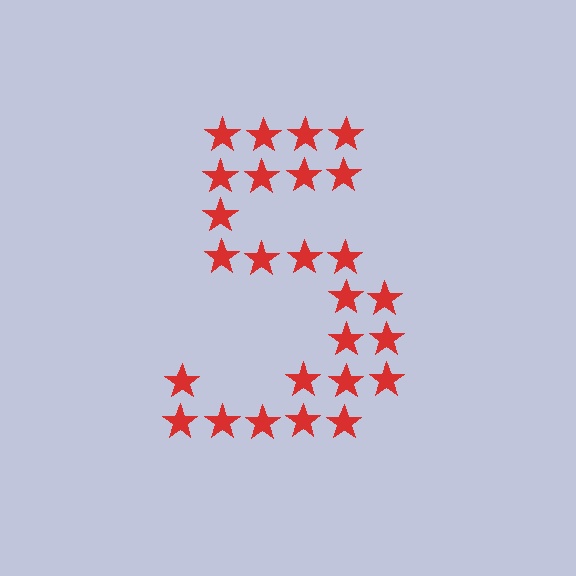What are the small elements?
The small elements are stars.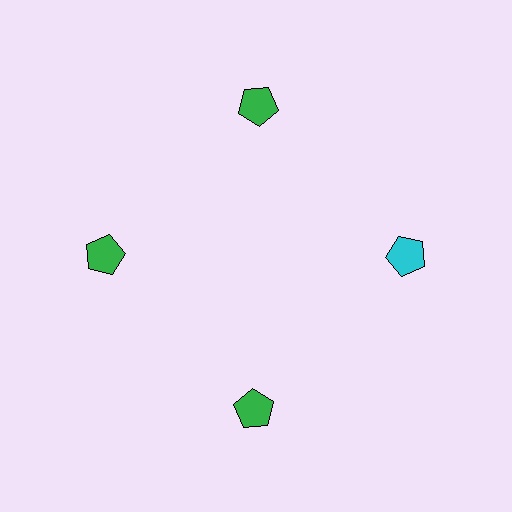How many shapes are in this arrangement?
There are 4 shapes arranged in a ring pattern.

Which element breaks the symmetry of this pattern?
The cyan pentagon at roughly the 3 o'clock position breaks the symmetry. All other shapes are green pentagons.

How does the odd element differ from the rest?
It has a different color: cyan instead of green.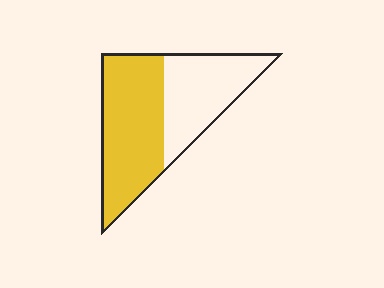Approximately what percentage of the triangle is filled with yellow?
Approximately 55%.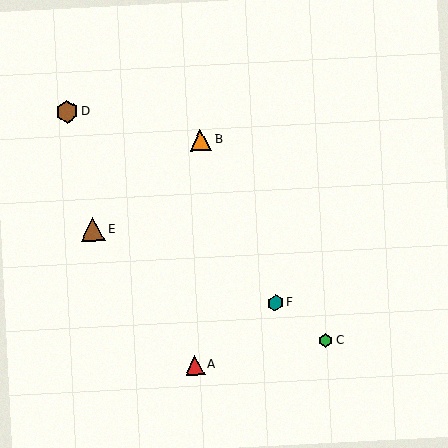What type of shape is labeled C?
Shape C is a green hexagon.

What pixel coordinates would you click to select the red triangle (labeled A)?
Click at (195, 365) to select the red triangle A.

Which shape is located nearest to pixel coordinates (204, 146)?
The orange triangle (labeled B) at (201, 140) is nearest to that location.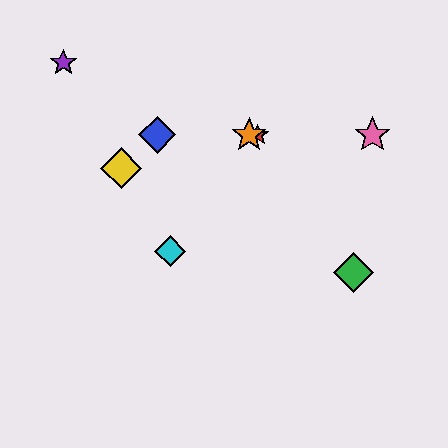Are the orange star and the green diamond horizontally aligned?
No, the orange star is at y≈135 and the green diamond is at y≈272.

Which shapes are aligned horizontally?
The red star, the blue diamond, the orange star, the pink star are aligned horizontally.